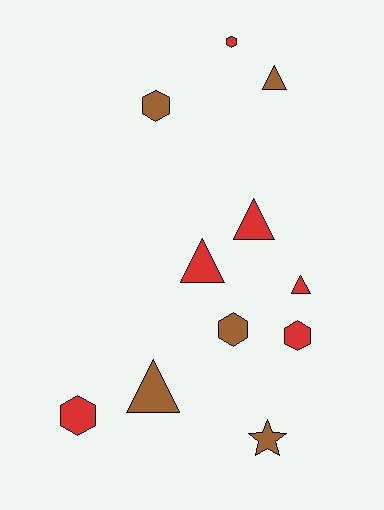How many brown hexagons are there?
There are 2 brown hexagons.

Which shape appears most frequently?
Triangle, with 5 objects.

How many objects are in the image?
There are 11 objects.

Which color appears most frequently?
Red, with 6 objects.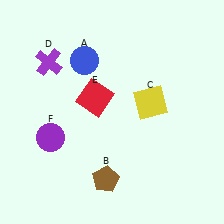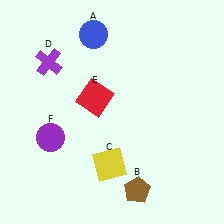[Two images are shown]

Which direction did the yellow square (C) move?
The yellow square (C) moved down.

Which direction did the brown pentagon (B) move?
The brown pentagon (B) moved right.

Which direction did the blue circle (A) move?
The blue circle (A) moved up.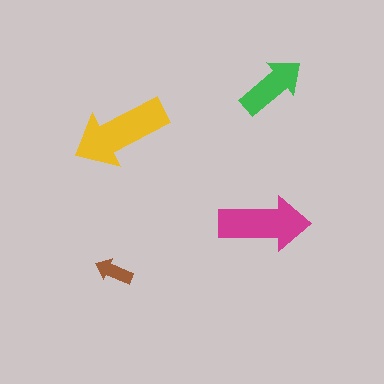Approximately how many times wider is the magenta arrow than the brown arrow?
About 2.5 times wider.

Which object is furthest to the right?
The green arrow is rightmost.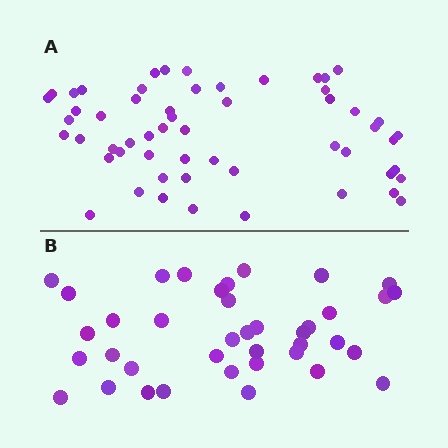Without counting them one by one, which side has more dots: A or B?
Region A (the top region) has more dots.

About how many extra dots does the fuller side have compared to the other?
Region A has approximately 15 more dots than region B.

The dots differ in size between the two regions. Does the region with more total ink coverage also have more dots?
No. Region B has more total ink coverage because its dots are larger, but region A actually contains more individual dots. Total area can be misleading — the number of items is what matters here.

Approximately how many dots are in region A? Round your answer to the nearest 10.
About 60 dots. (The exact count is 56, which rounds to 60.)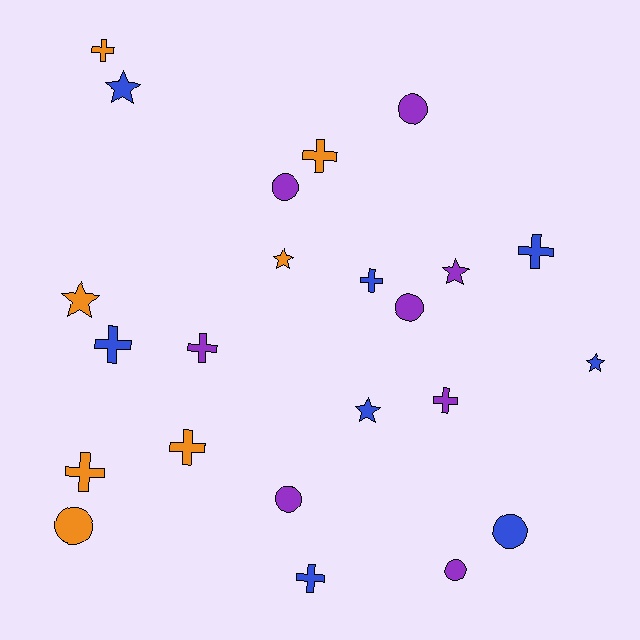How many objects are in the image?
There are 23 objects.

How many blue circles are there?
There is 1 blue circle.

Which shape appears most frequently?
Cross, with 10 objects.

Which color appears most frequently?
Purple, with 8 objects.